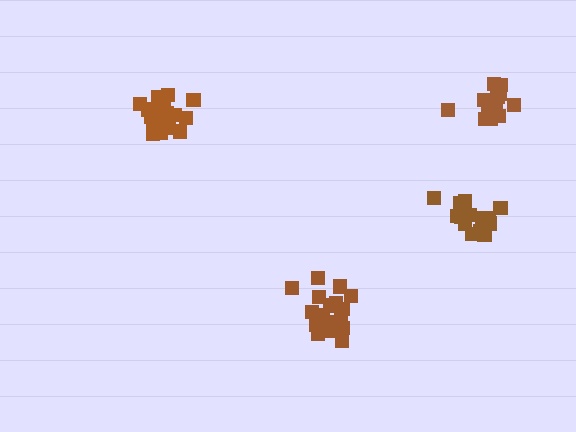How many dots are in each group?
Group 1: 15 dots, Group 2: 20 dots, Group 3: 15 dots, Group 4: 21 dots (71 total).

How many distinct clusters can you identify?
There are 4 distinct clusters.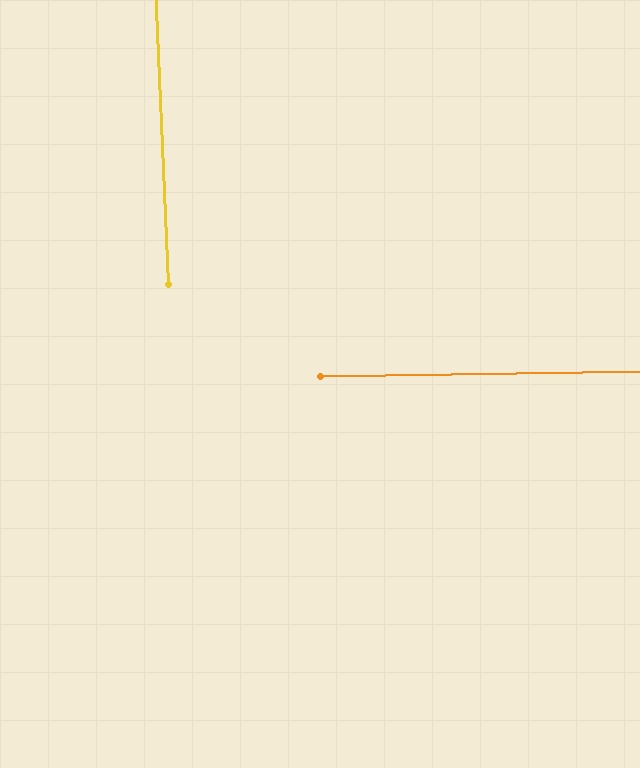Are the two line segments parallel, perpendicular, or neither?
Perpendicular — they meet at approximately 88°.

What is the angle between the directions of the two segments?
Approximately 88 degrees.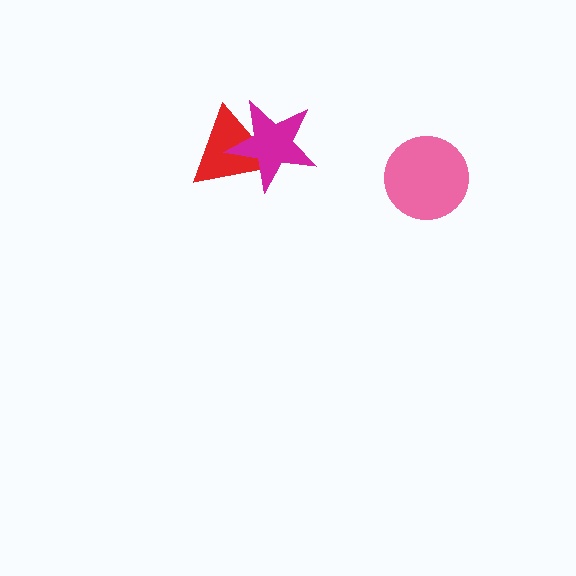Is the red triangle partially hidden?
Yes, it is partially covered by another shape.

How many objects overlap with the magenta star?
1 object overlaps with the magenta star.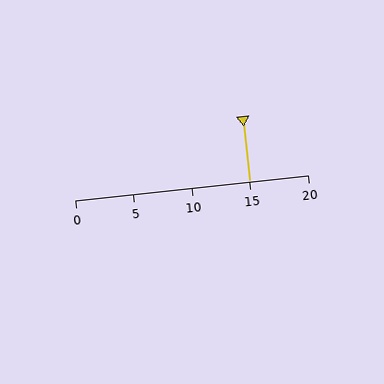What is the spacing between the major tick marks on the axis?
The major ticks are spaced 5 apart.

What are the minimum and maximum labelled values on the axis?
The axis runs from 0 to 20.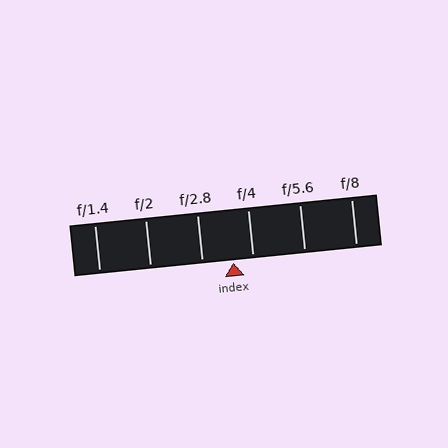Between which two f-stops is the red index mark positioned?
The index mark is between f/2.8 and f/4.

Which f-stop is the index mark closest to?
The index mark is closest to f/4.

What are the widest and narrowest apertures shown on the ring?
The widest aperture shown is f/1.4 and the narrowest is f/8.